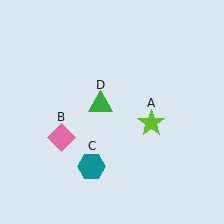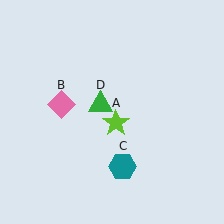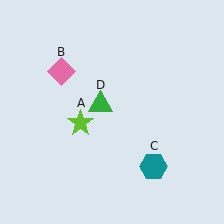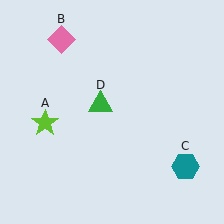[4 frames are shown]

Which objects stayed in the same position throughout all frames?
Green triangle (object D) remained stationary.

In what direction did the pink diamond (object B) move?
The pink diamond (object B) moved up.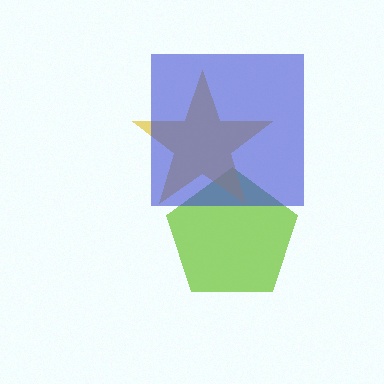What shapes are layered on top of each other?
The layered shapes are: a lime pentagon, a yellow star, a blue square.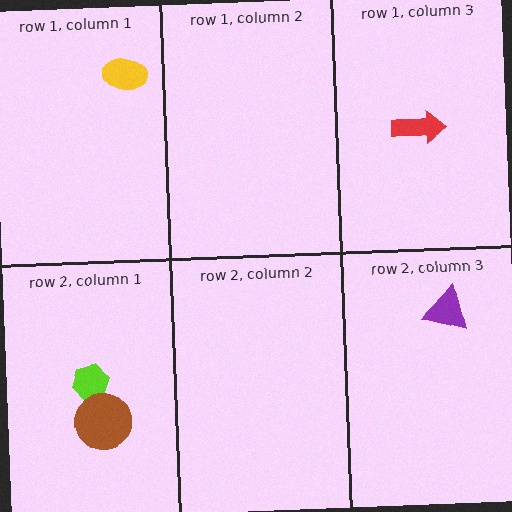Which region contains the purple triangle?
The row 2, column 3 region.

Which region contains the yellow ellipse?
The row 1, column 1 region.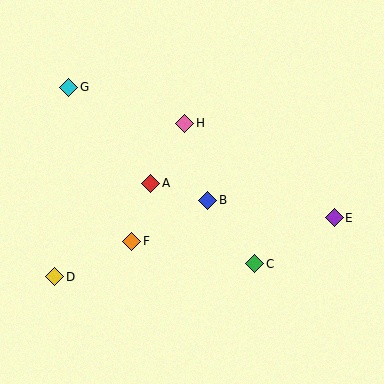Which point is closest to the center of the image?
Point B at (208, 200) is closest to the center.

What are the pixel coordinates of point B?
Point B is at (208, 200).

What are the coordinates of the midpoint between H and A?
The midpoint between H and A is at (168, 153).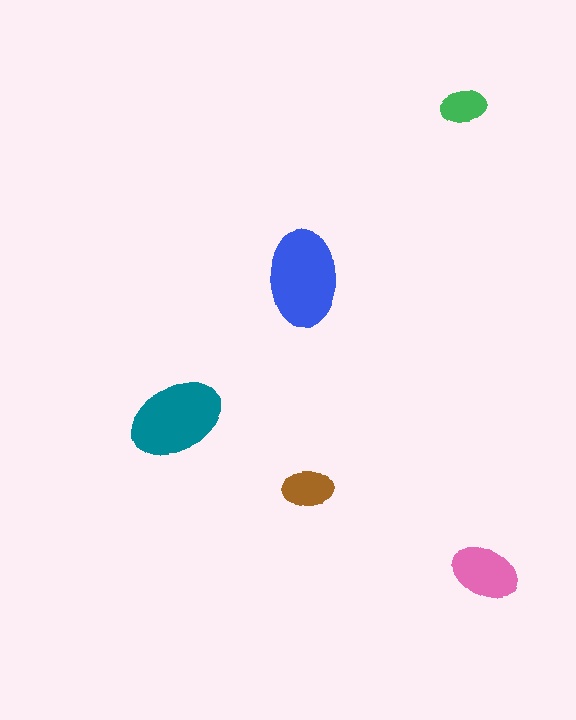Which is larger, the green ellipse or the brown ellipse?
The brown one.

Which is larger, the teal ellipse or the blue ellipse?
The blue one.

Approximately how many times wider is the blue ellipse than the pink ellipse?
About 1.5 times wider.